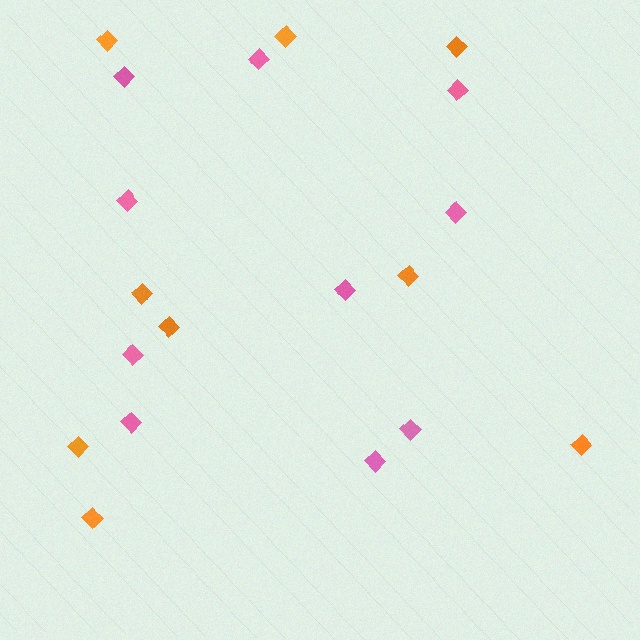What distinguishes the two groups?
There are 2 groups: one group of orange diamonds (9) and one group of pink diamonds (10).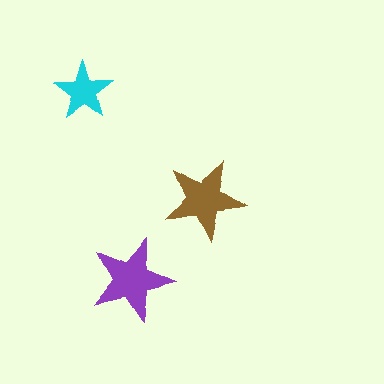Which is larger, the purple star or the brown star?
The purple one.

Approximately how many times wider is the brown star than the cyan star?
About 1.5 times wider.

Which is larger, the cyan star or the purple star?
The purple one.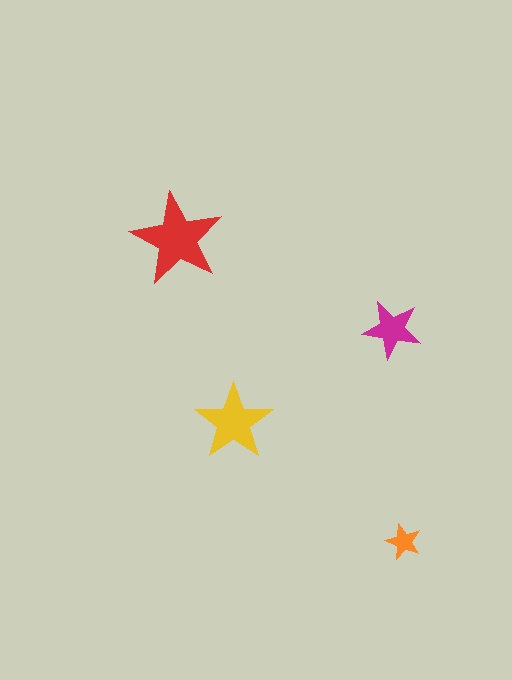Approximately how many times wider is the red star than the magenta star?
About 1.5 times wider.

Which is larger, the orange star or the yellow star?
The yellow one.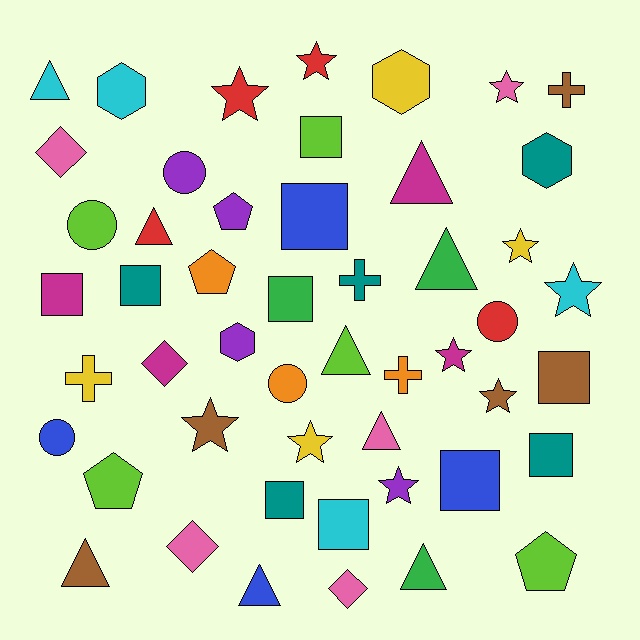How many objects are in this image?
There are 50 objects.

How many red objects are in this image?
There are 4 red objects.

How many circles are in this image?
There are 5 circles.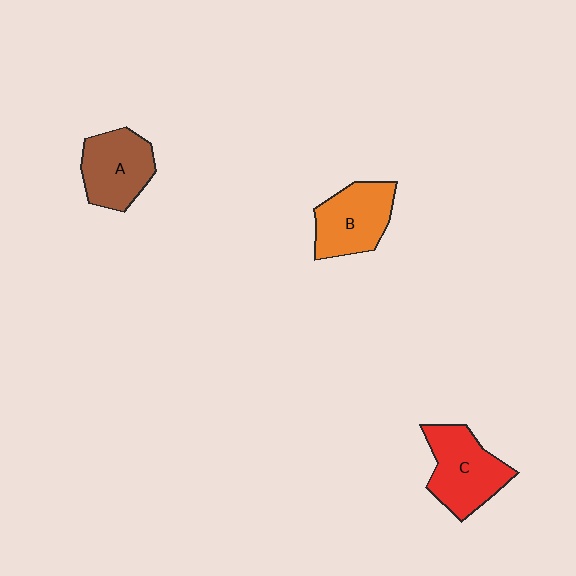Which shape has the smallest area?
Shape A (brown).